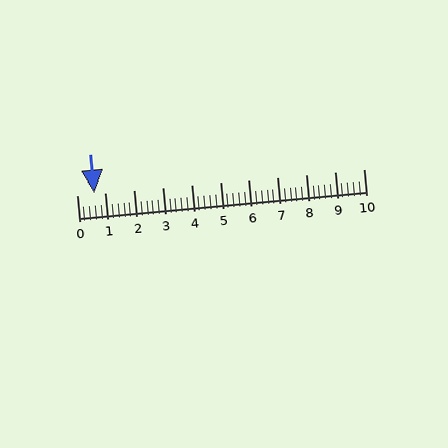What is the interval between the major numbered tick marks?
The major tick marks are spaced 1 units apart.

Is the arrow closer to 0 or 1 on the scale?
The arrow is closer to 1.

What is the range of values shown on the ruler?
The ruler shows values from 0 to 10.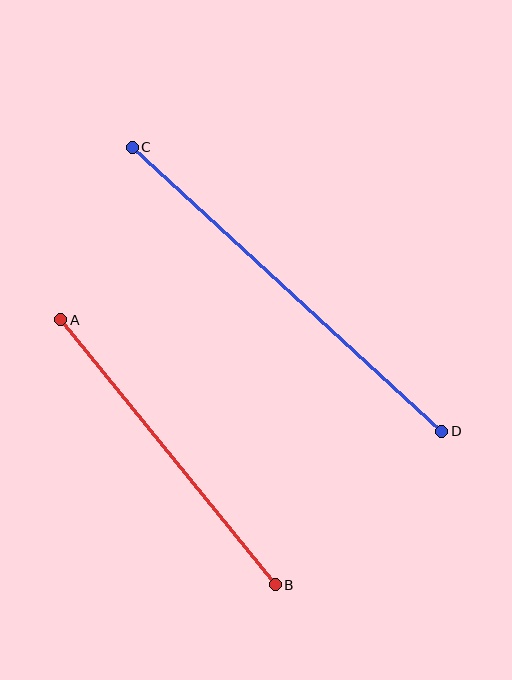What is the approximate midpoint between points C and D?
The midpoint is at approximately (287, 289) pixels.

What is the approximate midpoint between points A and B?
The midpoint is at approximately (168, 452) pixels.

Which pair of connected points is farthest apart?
Points C and D are farthest apart.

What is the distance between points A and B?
The distance is approximately 341 pixels.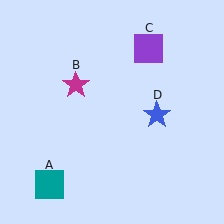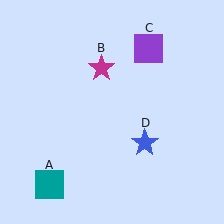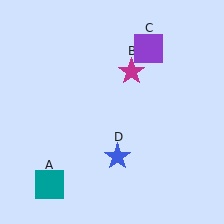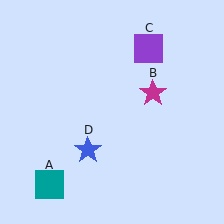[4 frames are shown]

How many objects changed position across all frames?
2 objects changed position: magenta star (object B), blue star (object D).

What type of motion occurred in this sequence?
The magenta star (object B), blue star (object D) rotated clockwise around the center of the scene.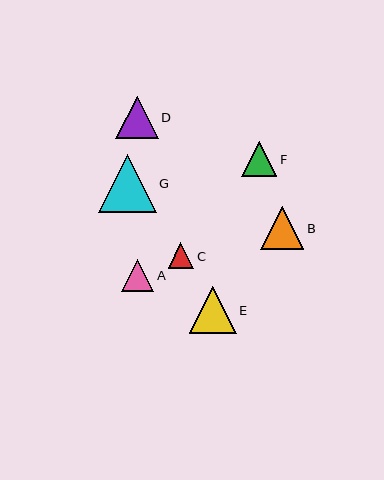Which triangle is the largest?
Triangle G is the largest with a size of approximately 57 pixels.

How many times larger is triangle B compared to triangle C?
Triangle B is approximately 1.7 times the size of triangle C.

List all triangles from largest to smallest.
From largest to smallest: G, E, B, D, F, A, C.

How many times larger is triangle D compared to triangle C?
Triangle D is approximately 1.7 times the size of triangle C.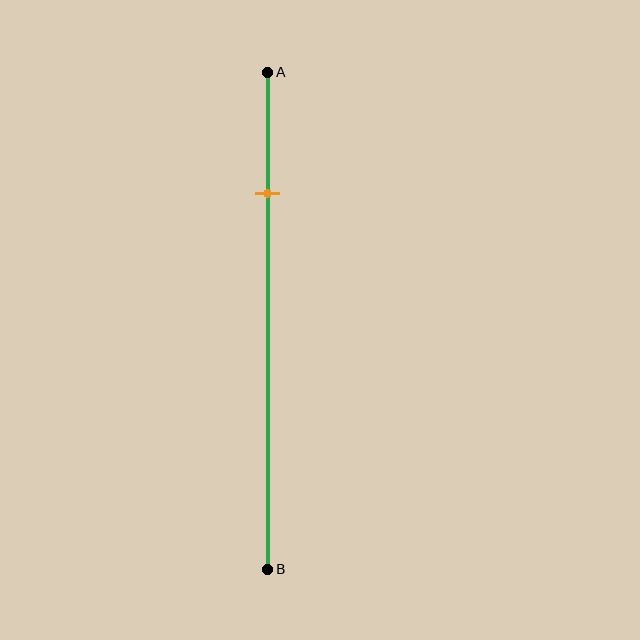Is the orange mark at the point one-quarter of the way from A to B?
Yes, the mark is approximately at the one-quarter point.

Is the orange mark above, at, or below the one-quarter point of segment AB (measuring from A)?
The orange mark is approximately at the one-quarter point of segment AB.